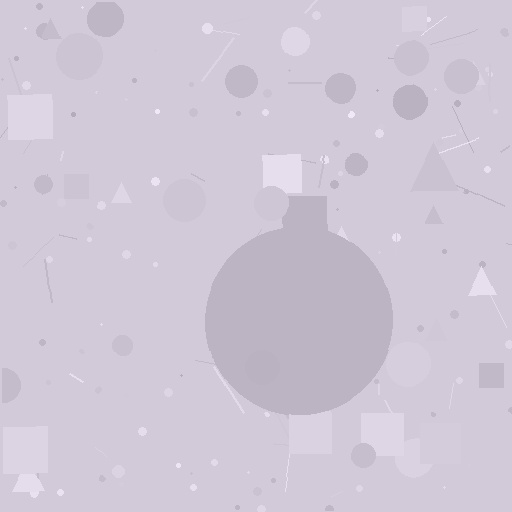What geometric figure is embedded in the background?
A circle is embedded in the background.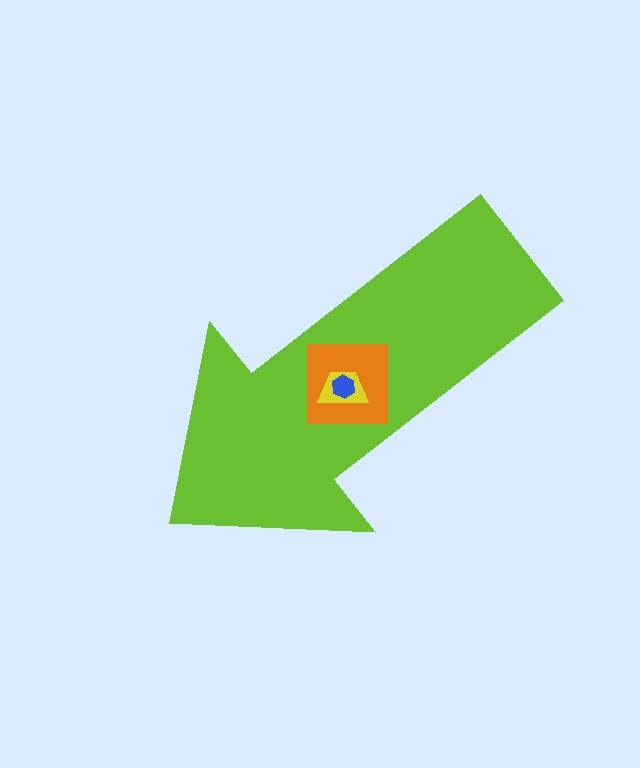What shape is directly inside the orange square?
The yellow trapezoid.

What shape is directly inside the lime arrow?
The orange square.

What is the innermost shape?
The blue hexagon.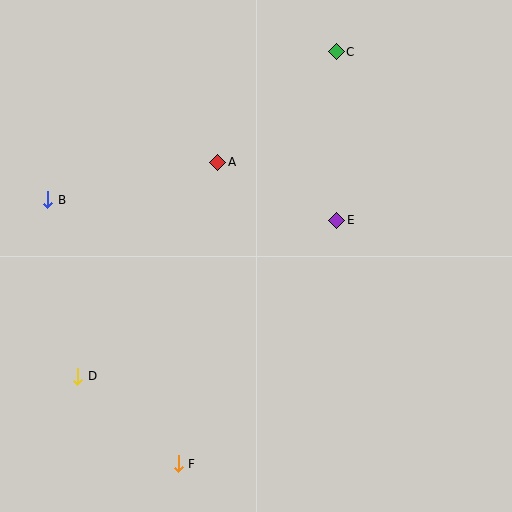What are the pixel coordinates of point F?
Point F is at (178, 464).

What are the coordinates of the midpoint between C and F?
The midpoint between C and F is at (257, 258).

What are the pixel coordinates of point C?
Point C is at (336, 52).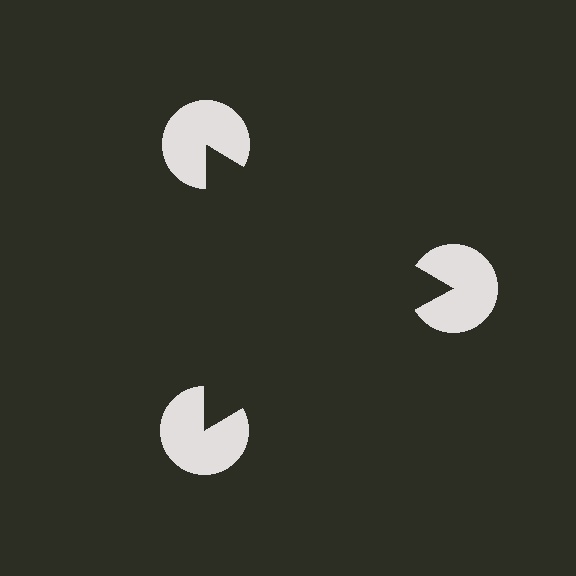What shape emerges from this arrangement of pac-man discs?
An illusory triangle — its edges are inferred from the aligned wedge cuts in the pac-man discs, not physically drawn.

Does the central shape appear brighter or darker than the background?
It typically appears slightly darker than the background, even though no actual brightness change is drawn.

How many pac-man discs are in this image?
There are 3 — one at each vertex of the illusory triangle.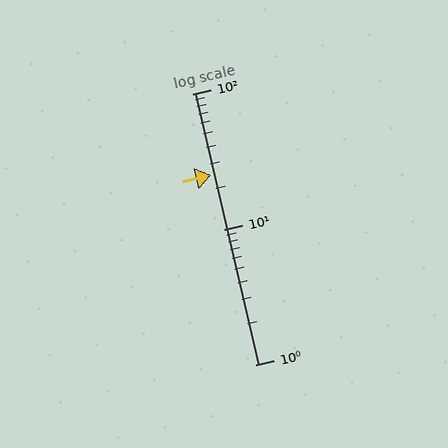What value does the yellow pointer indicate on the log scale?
The pointer indicates approximately 25.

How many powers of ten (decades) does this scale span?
The scale spans 2 decades, from 1 to 100.